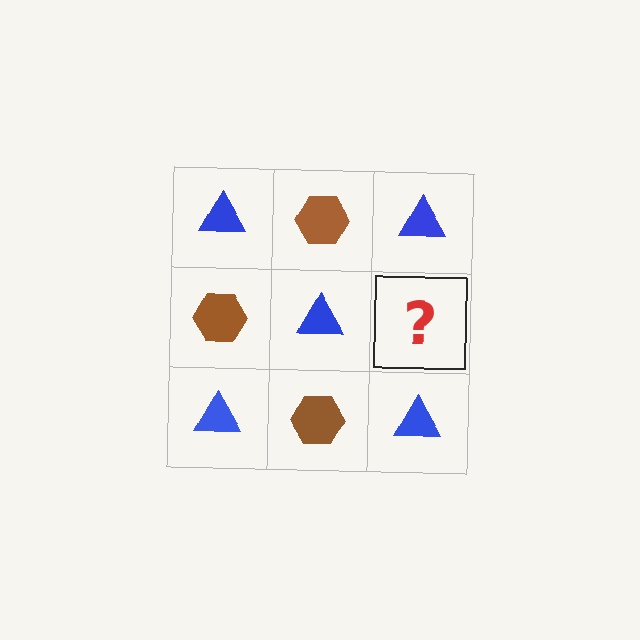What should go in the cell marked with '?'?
The missing cell should contain a brown hexagon.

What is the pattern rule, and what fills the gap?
The rule is that it alternates blue triangle and brown hexagon in a checkerboard pattern. The gap should be filled with a brown hexagon.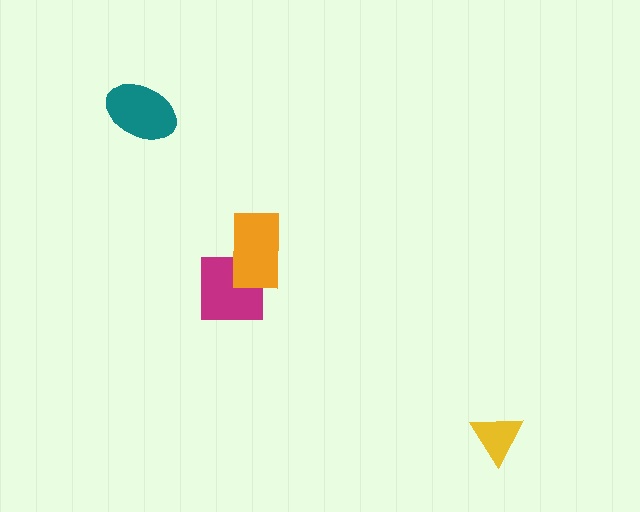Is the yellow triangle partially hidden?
No, no other shape covers it.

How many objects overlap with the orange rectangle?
1 object overlaps with the orange rectangle.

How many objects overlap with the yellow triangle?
0 objects overlap with the yellow triangle.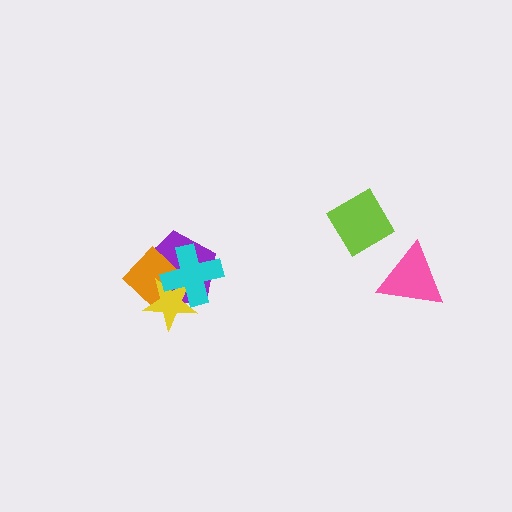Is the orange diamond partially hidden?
Yes, it is partially covered by another shape.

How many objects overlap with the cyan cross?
3 objects overlap with the cyan cross.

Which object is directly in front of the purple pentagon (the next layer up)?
The orange diamond is directly in front of the purple pentagon.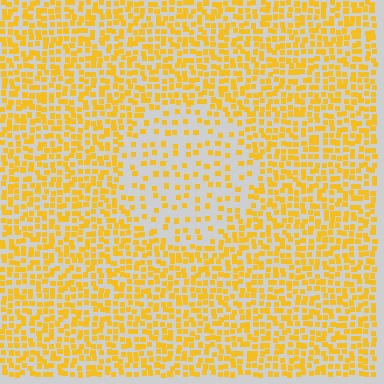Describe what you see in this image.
The image contains small yellow elements arranged at two different densities. A circle-shaped region is visible where the elements are less densely packed than the surrounding area.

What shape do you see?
I see a circle.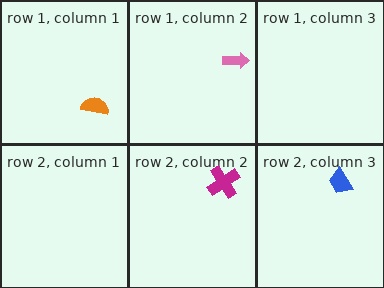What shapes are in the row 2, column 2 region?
The magenta cross.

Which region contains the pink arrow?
The row 1, column 2 region.